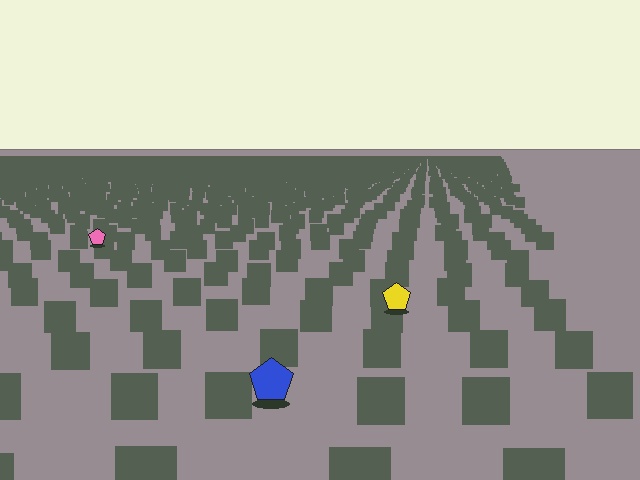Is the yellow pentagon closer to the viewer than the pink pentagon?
Yes. The yellow pentagon is closer — you can tell from the texture gradient: the ground texture is coarser near it.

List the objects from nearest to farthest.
From nearest to farthest: the blue pentagon, the yellow pentagon, the pink pentagon.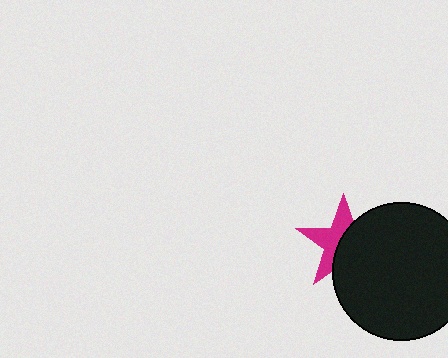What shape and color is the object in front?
The object in front is a black circle.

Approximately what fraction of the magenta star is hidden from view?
Roughly 52% of the magenta star is hidden behind the black circle.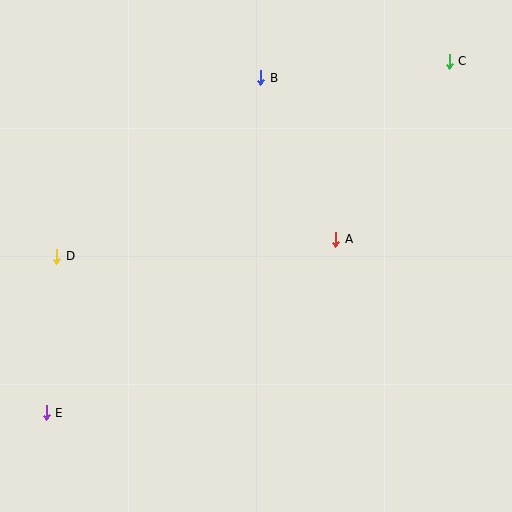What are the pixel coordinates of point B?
Point B is at (261, 78).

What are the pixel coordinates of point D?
Point D is at (57, 256).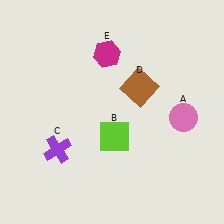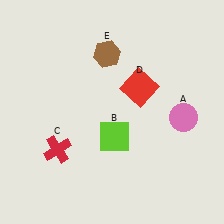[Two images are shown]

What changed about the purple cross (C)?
In Image 1, C is purple. In Image 2, it changed to red.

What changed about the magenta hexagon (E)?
In Image 1, E is magenta. In Image 2, it changed to brown.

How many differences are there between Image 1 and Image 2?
There are 3 differences between the two images.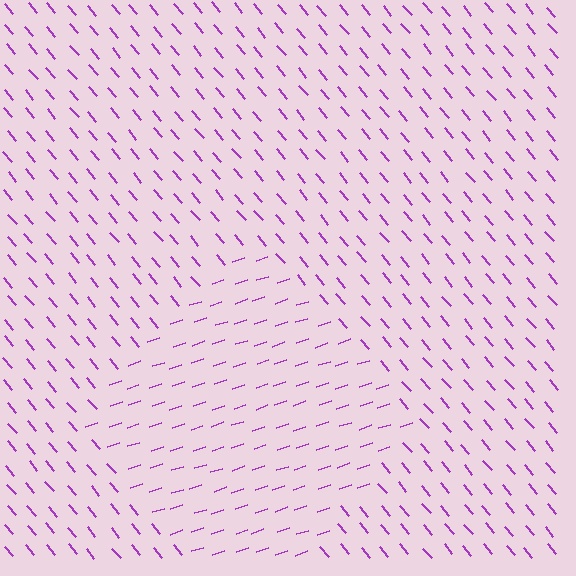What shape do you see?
I see a diamond.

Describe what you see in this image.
The image is filled with small purple line segments. A diamond region in the image has lines oriented differently from the surrounding lines, creating a visible texture boundary.